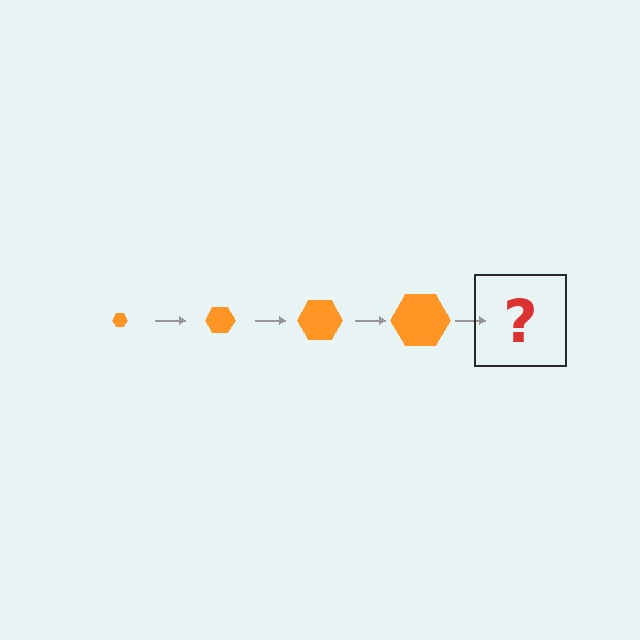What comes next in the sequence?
The next element should be an orange hexagon, larger than the previous one.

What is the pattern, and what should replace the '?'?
The pattern is that the hexagon gets progressively larger each step. The '?' should be an orange hexagon, larger than the previous one.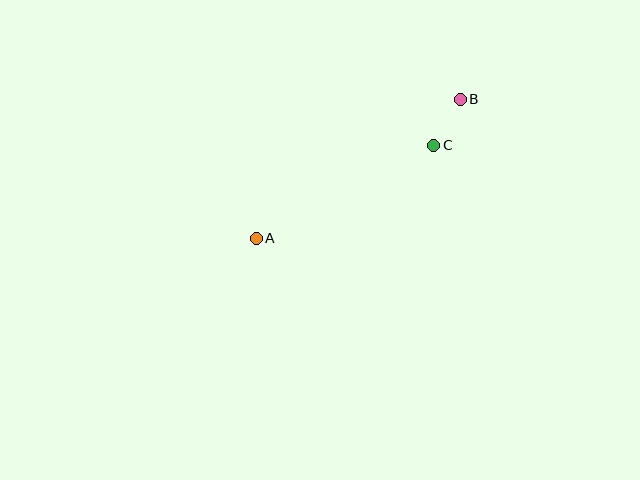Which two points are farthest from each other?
Points A and B are farthest from each other.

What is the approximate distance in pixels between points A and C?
The distance between A and C is approximately 200 pixels.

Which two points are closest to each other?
Points B and C are closest to each other.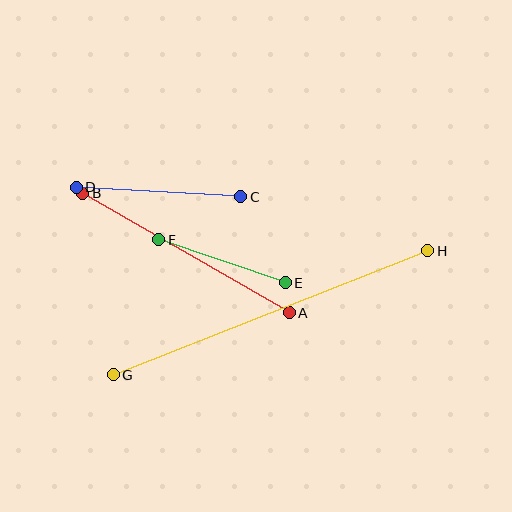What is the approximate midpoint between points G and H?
The midpoint is at approximately (271, 313) pixels.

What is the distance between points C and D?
The distance is approximately 164 pixels.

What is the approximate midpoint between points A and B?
The midpoint is at approximately (186, 253) pixels.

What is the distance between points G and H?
The distance is approximately 338 pixels.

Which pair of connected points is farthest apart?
Points G and H are farthest apart.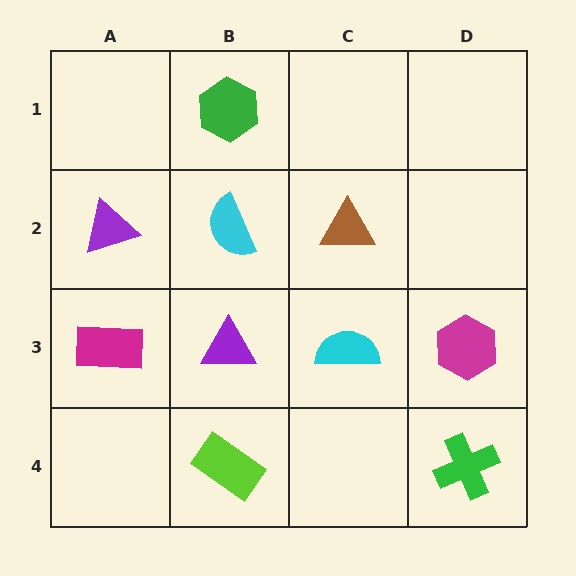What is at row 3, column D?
A magenta hexagon.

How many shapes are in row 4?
2 shapes.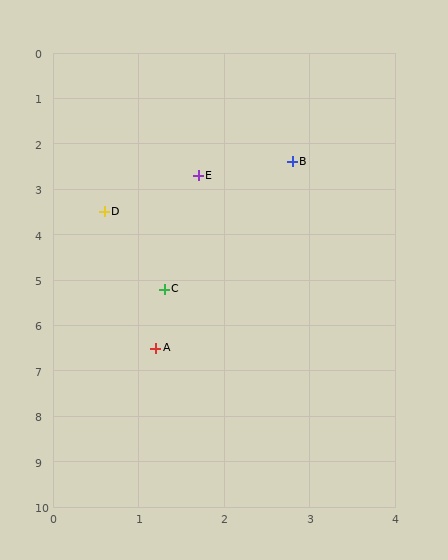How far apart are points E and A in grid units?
Points E and A are about 3.8 grid units apart.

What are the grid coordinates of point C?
Point C is at approximately (1.3, 5.2).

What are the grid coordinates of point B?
Point B is at approximately (2.8, 2.4).